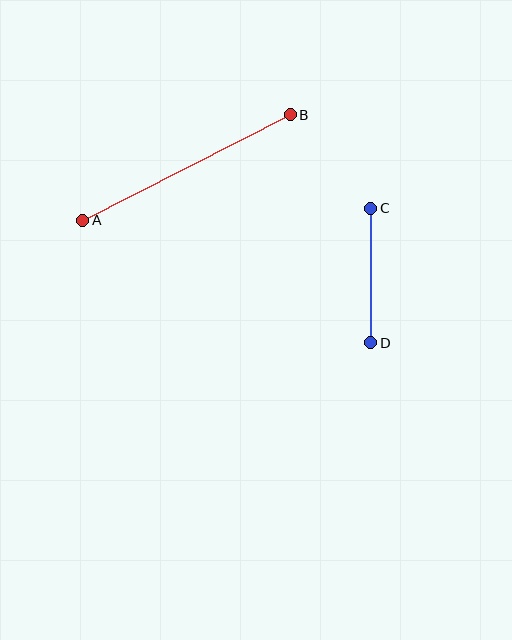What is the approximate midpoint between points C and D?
The midpoint is at approximately (371, 276) pixels.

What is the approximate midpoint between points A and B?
The midpoint is at approximately (187, 167) pixels.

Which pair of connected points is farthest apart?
Points A and B are farthest apart.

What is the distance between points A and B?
The distance is approximately 233 pixels.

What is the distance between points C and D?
The distance is approximately 134 pixels.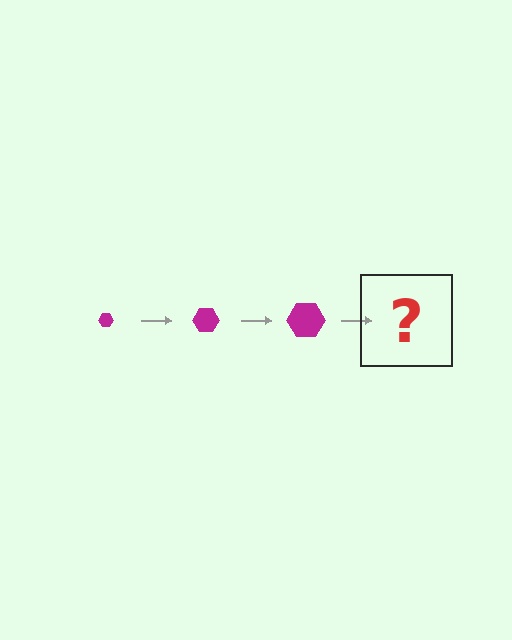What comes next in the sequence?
The next element should be a magenta hexagon, larger than the previous one.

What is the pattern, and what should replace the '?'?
The pattern is that the hexagon gets progressively larger each step. The '?' should be a magenta hexagon, larger than the previous one.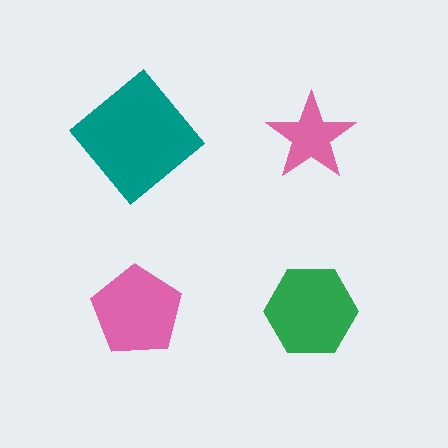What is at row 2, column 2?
A green hexagon.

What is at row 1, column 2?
A pink star.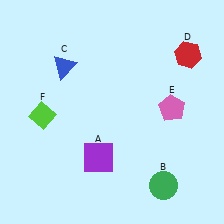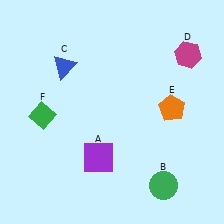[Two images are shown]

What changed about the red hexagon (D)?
In Image 1, D is red. In Image 2, it changed to magenta.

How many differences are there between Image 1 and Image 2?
There are 3 differences between the two images.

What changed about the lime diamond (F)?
In Image 1, F is lime. In Image 2, it changed to green.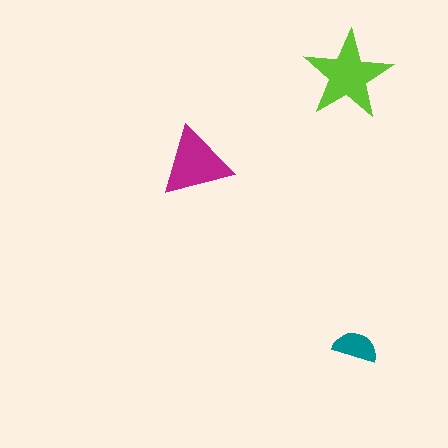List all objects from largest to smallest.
The lime star, the magenta triangle, the teal semicircle.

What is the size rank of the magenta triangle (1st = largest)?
2nd.